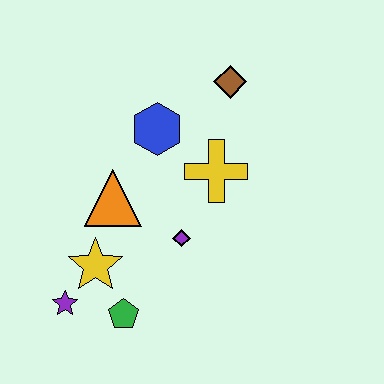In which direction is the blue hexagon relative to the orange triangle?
The blue hexagon is above the orange triangle.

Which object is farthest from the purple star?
The brown diamond is farthest from the purple star.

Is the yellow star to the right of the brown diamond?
No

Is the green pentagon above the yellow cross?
No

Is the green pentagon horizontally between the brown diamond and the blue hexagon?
No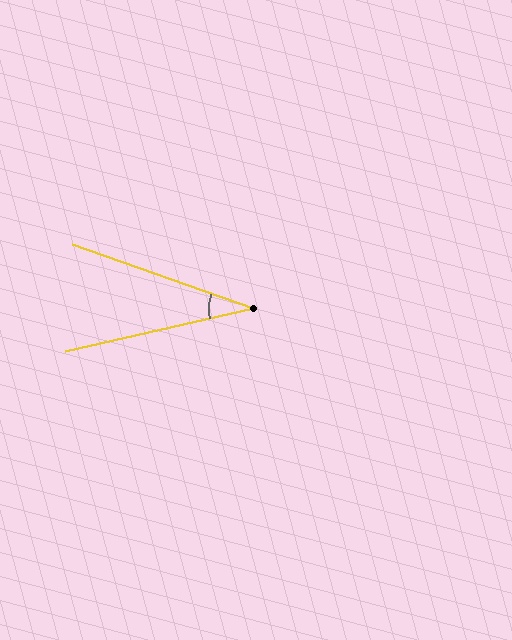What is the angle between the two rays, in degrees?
Approximately 32 degrees.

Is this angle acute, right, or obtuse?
It is acute.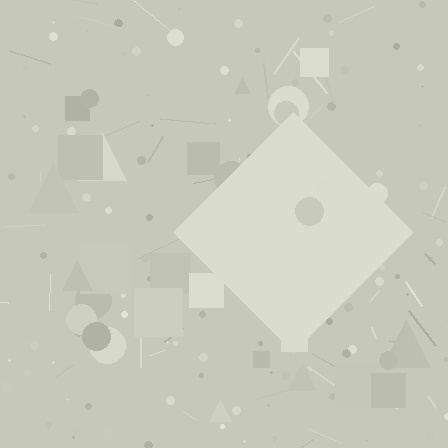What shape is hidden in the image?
A diamond is hidden in the image.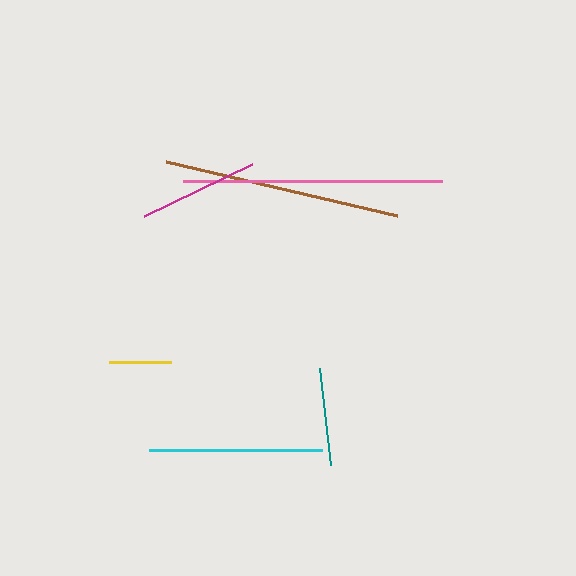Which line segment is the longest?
The pink line is the longest at approximately 259 pixels.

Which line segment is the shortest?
The yellow line is the shortest at approximately 62 pixels.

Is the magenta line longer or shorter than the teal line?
The magenta line is longer than the teal line.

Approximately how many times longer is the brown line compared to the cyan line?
The brown line is approximately 1.4 times the length of the cyan line.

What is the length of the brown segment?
The brown segment is approximately 237 pixels long.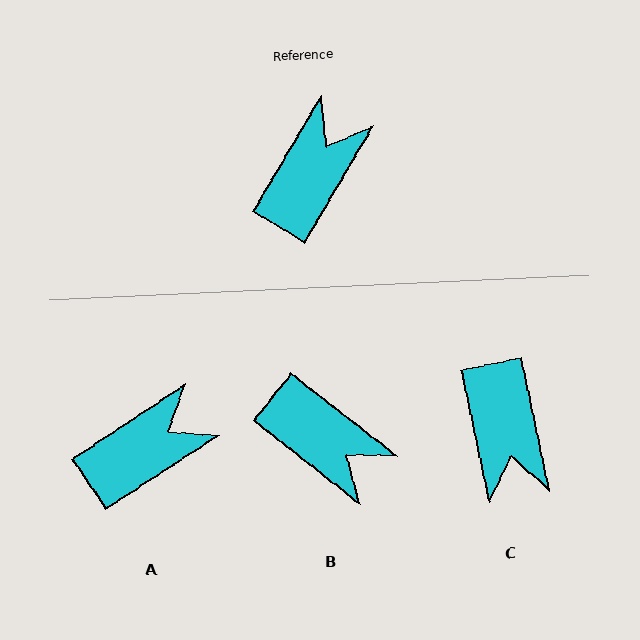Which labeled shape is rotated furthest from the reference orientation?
C, about 138 degrees away.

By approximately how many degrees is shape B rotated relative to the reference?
Approximately 97 degrees clockwise.